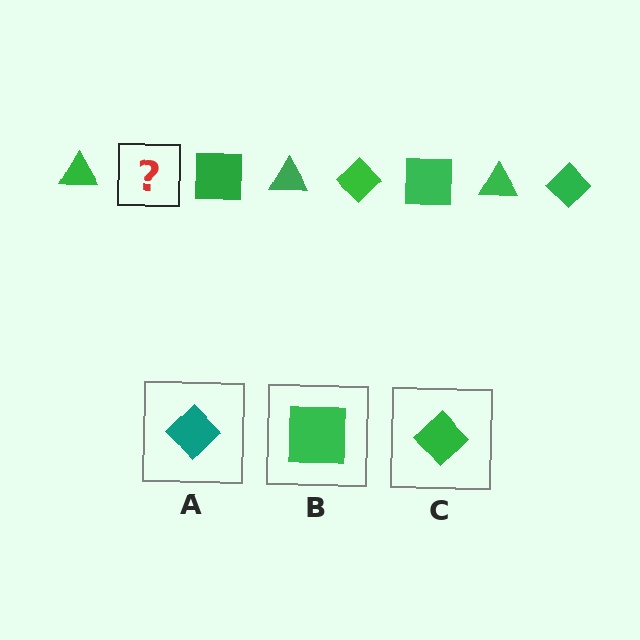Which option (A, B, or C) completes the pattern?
C.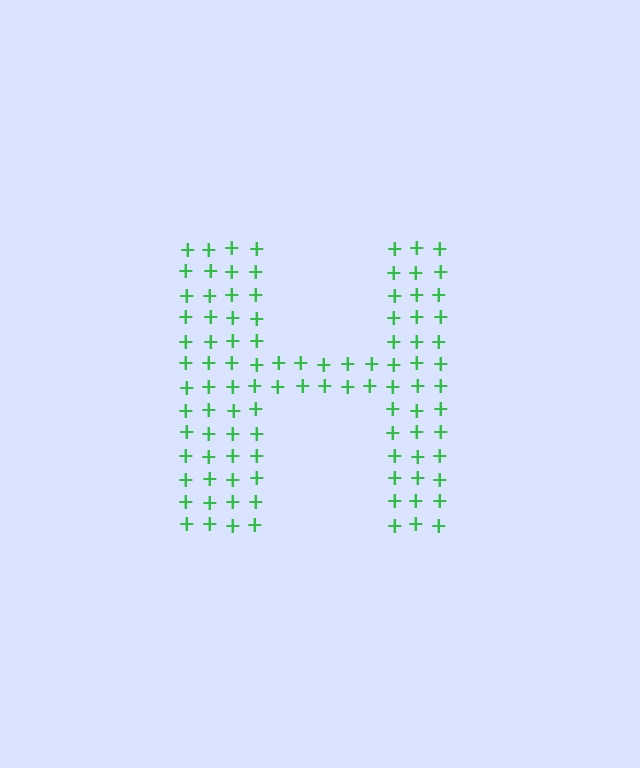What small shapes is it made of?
It is made of small plus signs.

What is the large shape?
The large shape is the letter H.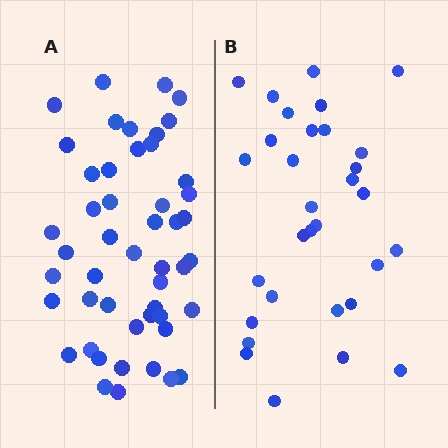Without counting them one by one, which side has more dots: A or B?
Region A (the left region) has more dots.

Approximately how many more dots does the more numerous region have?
Region A has approximately 20 more dots than region B.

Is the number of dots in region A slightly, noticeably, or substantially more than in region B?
Region A has substantially more. The ratio is roughly 1.6 to 1.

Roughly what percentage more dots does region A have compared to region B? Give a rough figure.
About 60% more.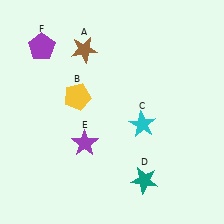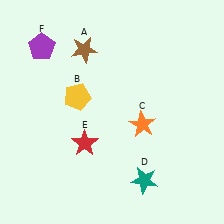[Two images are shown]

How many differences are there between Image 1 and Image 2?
There are 2 differences between the two images.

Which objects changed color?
C changed from cyan to orange. E changed from purple to red.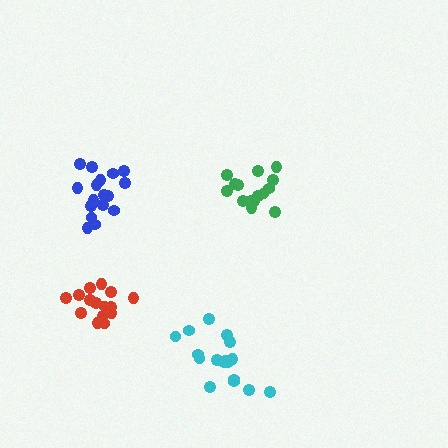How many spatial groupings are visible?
There are 4 spatial groupings.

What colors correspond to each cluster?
The clusters are colored: blue, green, cyan, red.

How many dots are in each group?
Group 1: 17 dots, Group 2: 15 dots, Group 3: 17 dots, Group 4: 15 dots (64 total).